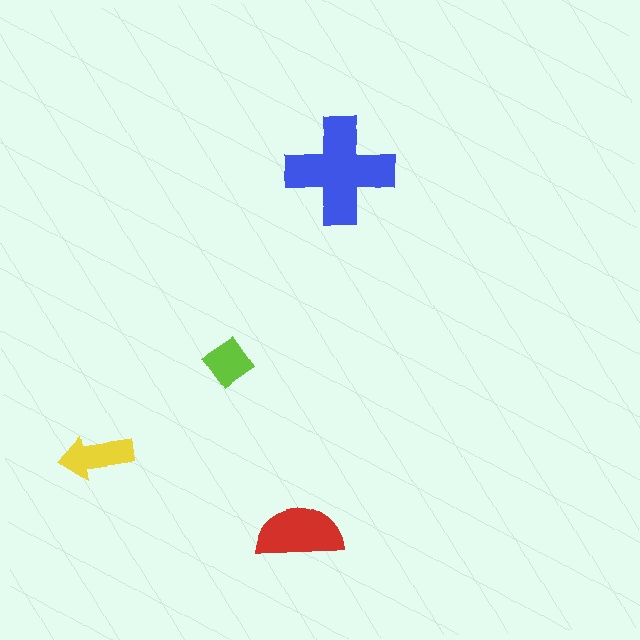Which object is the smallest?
The lime diamond.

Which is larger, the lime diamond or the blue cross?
The blue cross.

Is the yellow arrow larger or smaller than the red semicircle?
Smaller.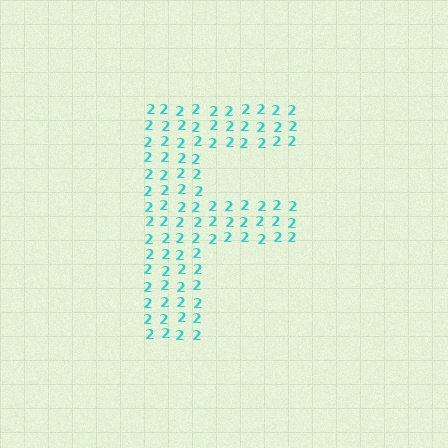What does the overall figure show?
The overall figure shows the letter F.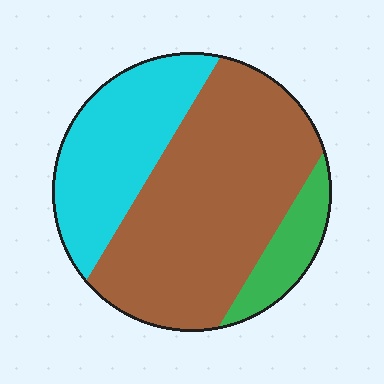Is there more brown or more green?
Brown.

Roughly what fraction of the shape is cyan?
Cyan takes up about one third (1/3) of the shape.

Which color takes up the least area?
Green, at roughly 10%.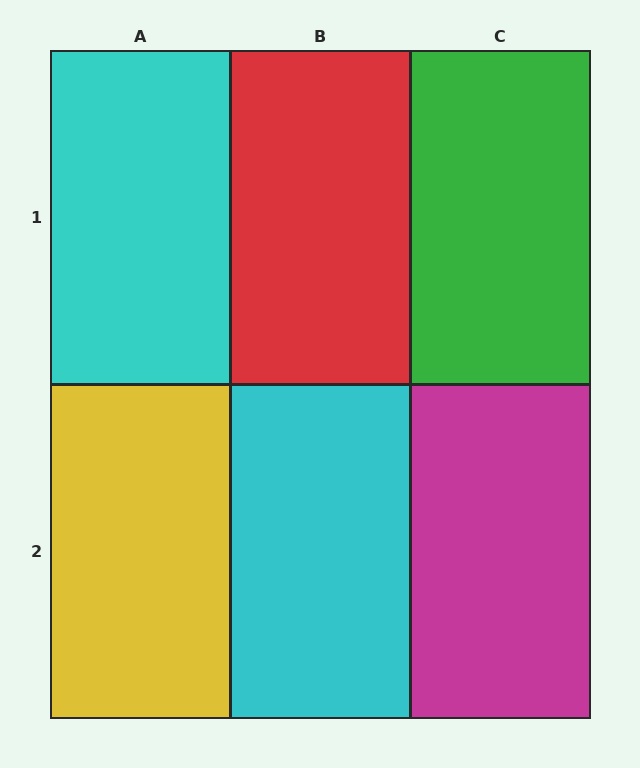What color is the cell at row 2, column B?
Cyan.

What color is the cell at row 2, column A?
Yellow.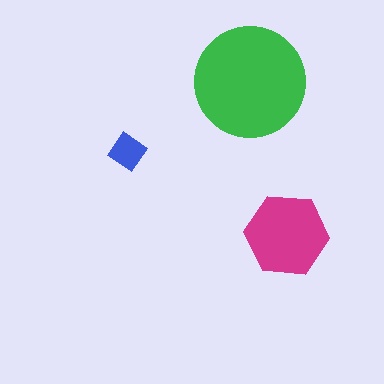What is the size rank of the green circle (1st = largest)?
1st.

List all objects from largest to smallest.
The green circle, the magenta hexagon, the blue diamond.